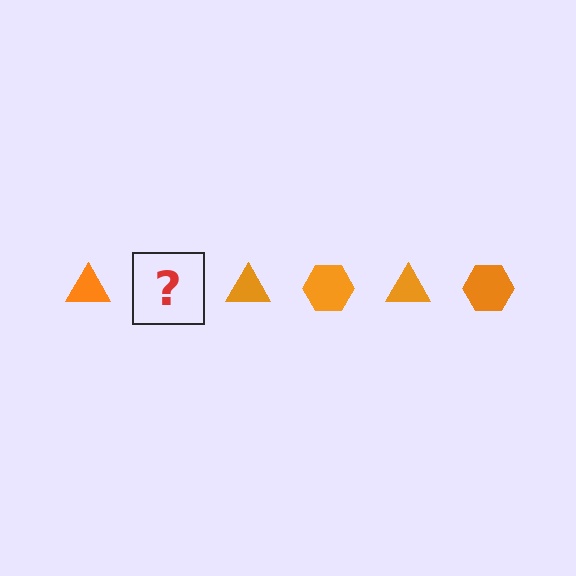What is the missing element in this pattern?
The missing element is an orange hexagon.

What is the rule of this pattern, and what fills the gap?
The rule is that the pattern cycles through triangle, hexagon shapes in orange. The gap should be filled with an orange hexagon.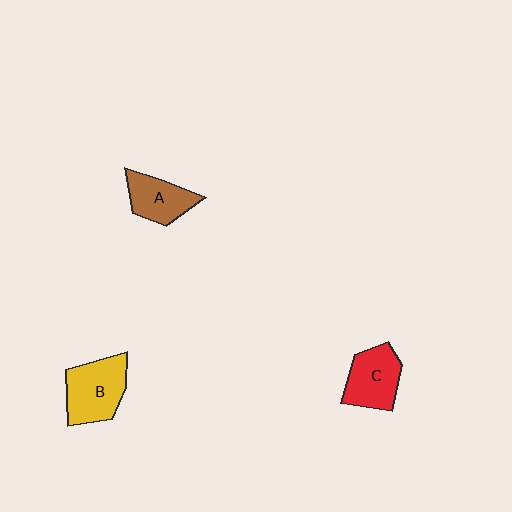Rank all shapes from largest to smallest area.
From largest to smallest: B (yellow), C (red), A (brown).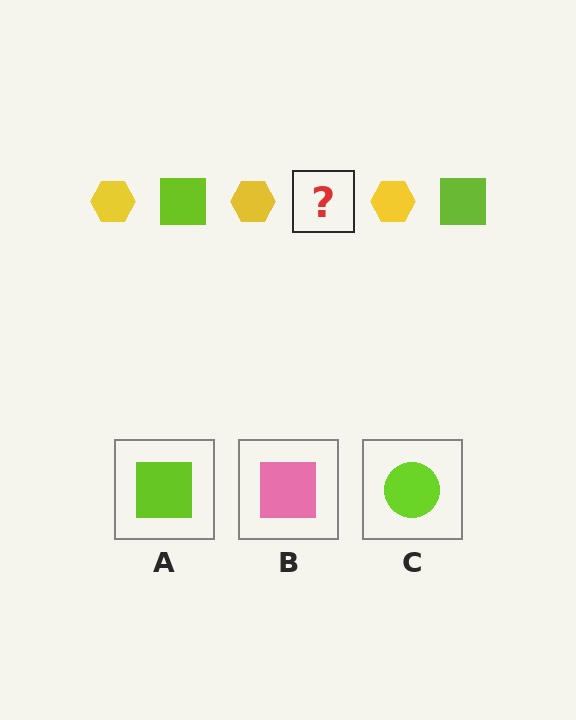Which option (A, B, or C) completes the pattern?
A.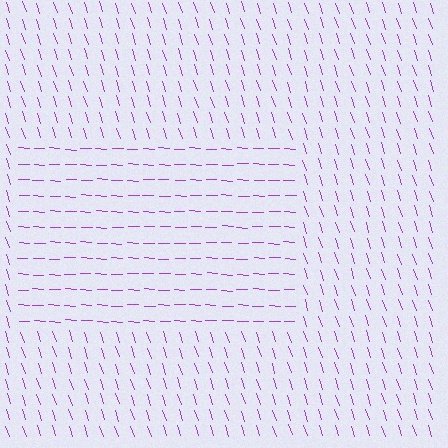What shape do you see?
I see a rectangle.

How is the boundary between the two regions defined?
The boundary is defined purely by a change in line orientation (approximately 69 degrees difference). All lines are the same color and thickness.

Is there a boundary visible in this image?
Yes, there is a texture boundary formed by a change in line orientation.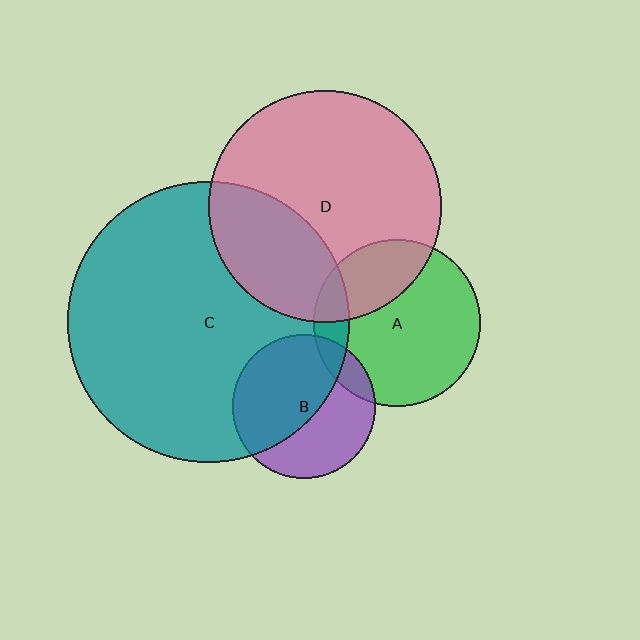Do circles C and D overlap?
Yes.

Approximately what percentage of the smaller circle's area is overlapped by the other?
Approximately 30%.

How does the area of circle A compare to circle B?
Approximately 1.4 times.